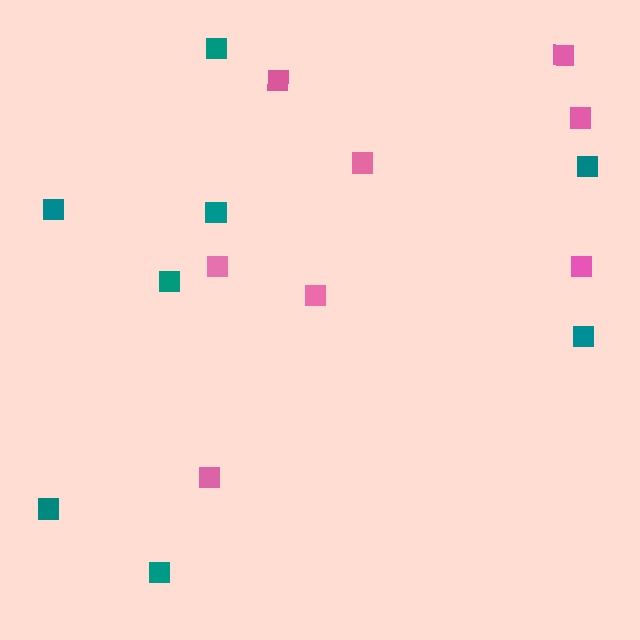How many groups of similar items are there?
There are 2 groups: one group of pink squares (8) and one group of teal squares (8).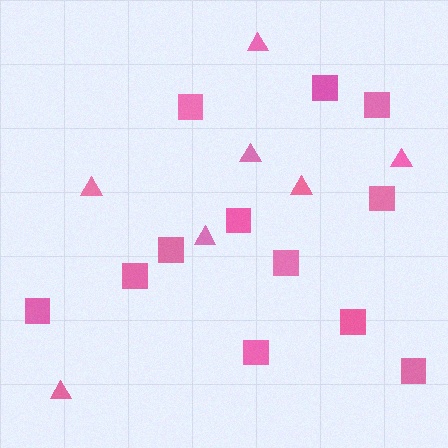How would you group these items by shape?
There are 2 groups: one group of triangles (7) and one group of squares (12).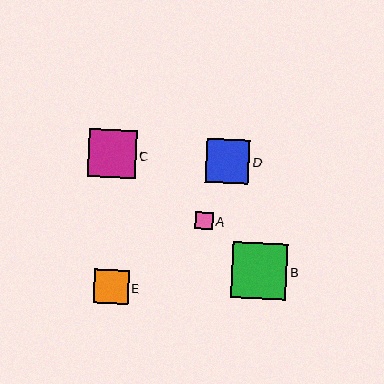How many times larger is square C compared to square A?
Square C is approximately 2.8 times the size of square A.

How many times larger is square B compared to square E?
Square B is approximately 1.6 times the size of square E.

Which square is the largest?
Square B is the largest with a size of approximately 55 pixels.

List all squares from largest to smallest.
From largest to smallest: B, C, D, E, A.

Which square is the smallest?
Square A is the smallest with a size of approximately 17 pixels.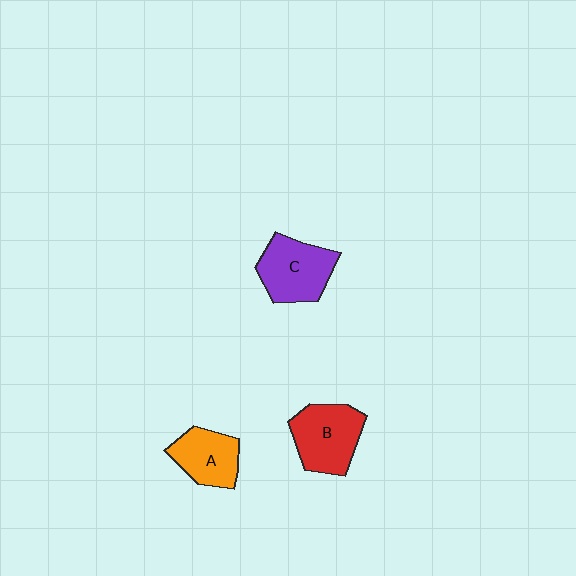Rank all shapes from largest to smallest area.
From largest to smallest: B (red), C (purple), A (orange).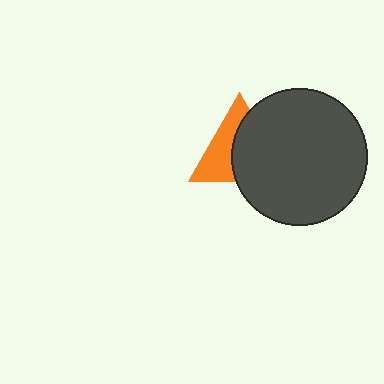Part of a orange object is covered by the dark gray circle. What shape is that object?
It is a triangle.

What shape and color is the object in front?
The object in front is a dark gray circle.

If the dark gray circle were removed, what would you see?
You would see the complete orange triangle.